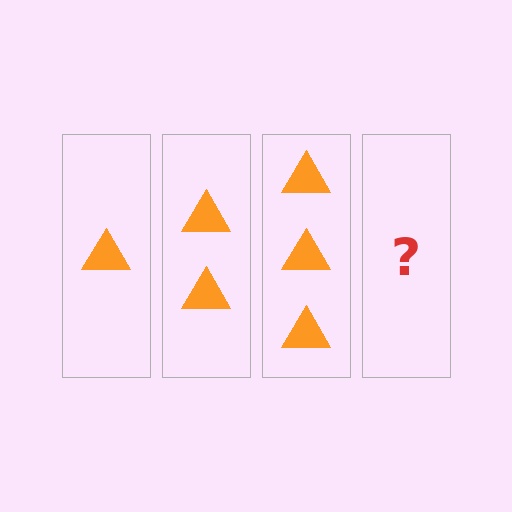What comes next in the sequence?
The next element should be 4 triangles.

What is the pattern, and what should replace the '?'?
The pattern is that each step adds one more triangle. The '?' should be 4 triangles.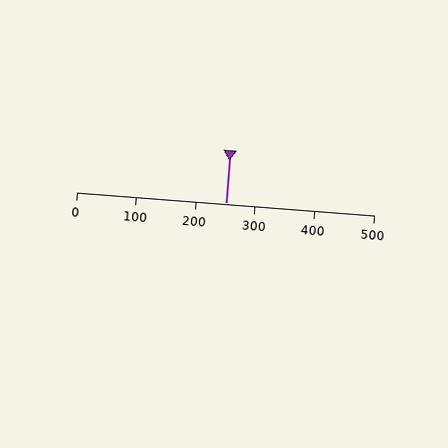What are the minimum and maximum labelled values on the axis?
The axis runs from 0 to 500.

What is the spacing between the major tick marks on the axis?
The major ticks are spaced 100 apart.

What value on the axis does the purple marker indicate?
The marker indicates approximately 250.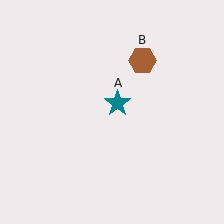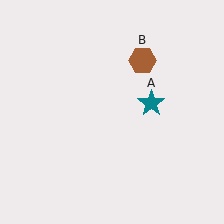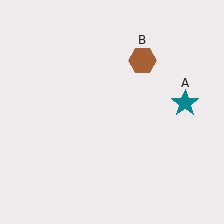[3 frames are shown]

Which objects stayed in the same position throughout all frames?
Brown hexagon (object B) remained stationary.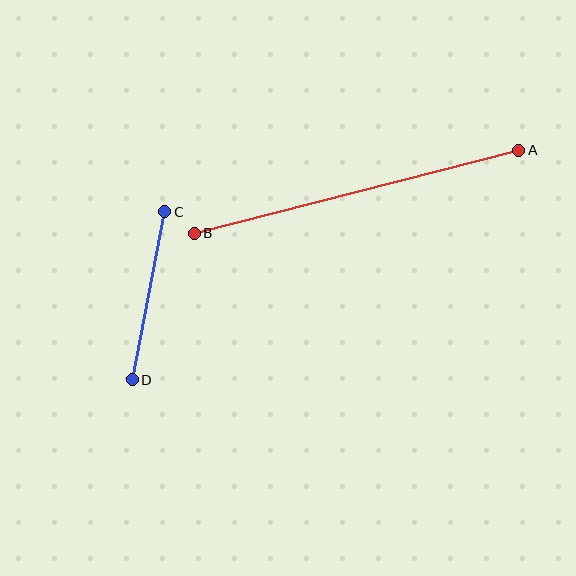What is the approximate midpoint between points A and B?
The midpoint is at approximately (357, 192) pixels.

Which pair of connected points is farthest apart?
Points A and B are farthest apart.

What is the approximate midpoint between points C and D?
The midpoint is at approximately (148, 296) pixels.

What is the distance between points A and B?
The distance is approximately 335 pixels.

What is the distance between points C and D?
The distance is approximately 171 pixels.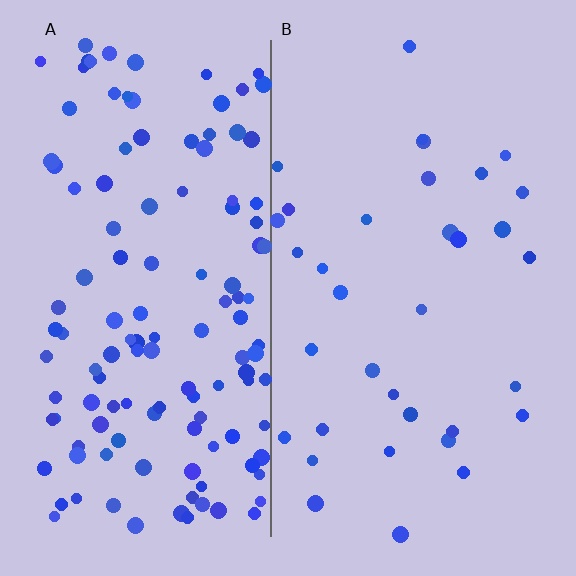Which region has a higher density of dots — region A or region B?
A (the left).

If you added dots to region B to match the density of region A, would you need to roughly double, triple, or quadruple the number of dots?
Approximately quadruple.